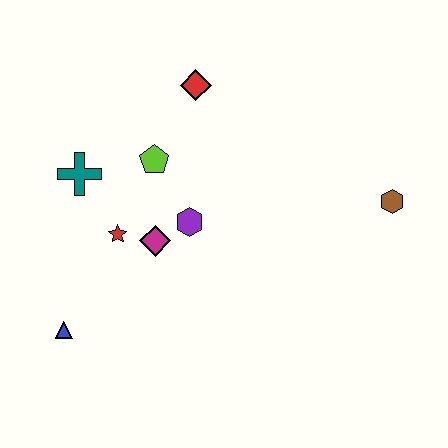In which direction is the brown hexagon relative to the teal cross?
The brown hexagon is to the right of the teal cross.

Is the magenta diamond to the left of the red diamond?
Yes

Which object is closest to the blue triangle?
The red star is closest to the blue triangle.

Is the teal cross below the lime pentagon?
Yes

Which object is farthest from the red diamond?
The blue triangle is farthest from the red diamond.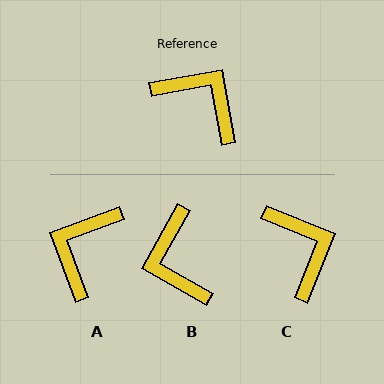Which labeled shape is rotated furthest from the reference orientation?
B, about 141 degrees away.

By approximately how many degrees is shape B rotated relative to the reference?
Approximately 141 degrees counter-clockwise.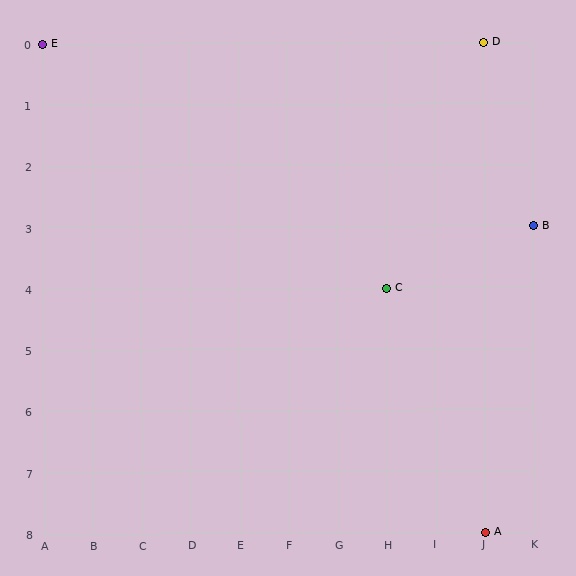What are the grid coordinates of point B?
Point B is at grid coordinates (K, 3).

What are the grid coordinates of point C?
Point C is at grid coordinates (H, 4).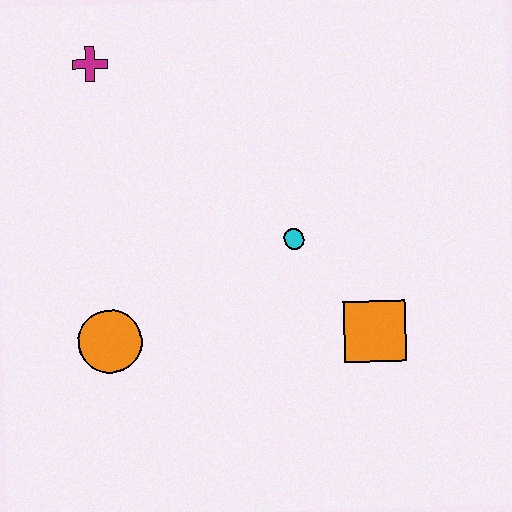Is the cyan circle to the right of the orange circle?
Yes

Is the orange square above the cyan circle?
No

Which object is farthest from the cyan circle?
The magenta cross is farthest from the cyan circle.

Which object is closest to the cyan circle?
The orange square is closest to the cyan circle.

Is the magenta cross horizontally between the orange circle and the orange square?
No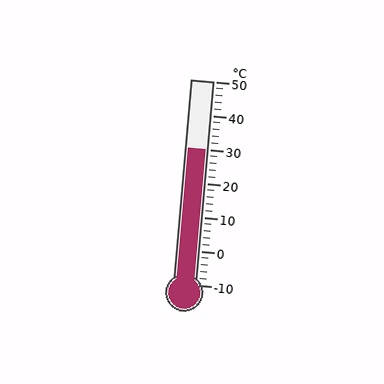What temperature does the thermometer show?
The thermometer shows approximately 30°C.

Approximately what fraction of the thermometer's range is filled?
The thermometer is filled to approximately 65% of its range.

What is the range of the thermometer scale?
The thermometer scale ranges from -10°C to 50°C.